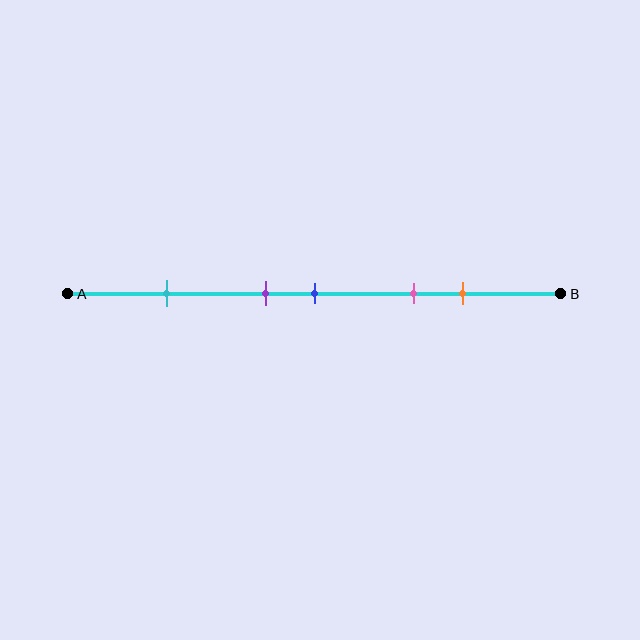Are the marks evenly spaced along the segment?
No, the marks are not evenly spaced.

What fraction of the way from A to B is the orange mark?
The orange mark is approximately 80% (0.8) of the way from A to B.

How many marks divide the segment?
There are 5 marks dividing the segment.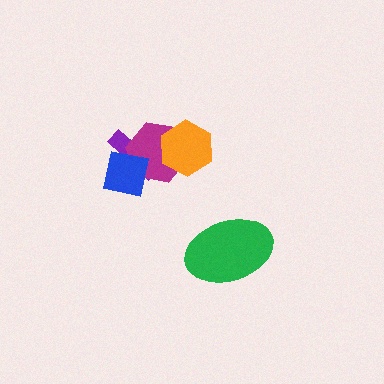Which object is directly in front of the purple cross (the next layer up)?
The magenta hexagon is directly in front of the purple cross.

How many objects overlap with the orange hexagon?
1 object overlaps with the orange hexagon.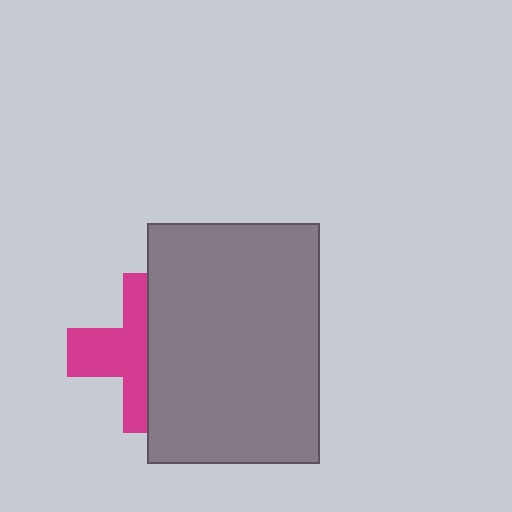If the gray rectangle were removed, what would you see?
You would see the complete magenta cross.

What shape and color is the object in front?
The object in front is a gray rectangle.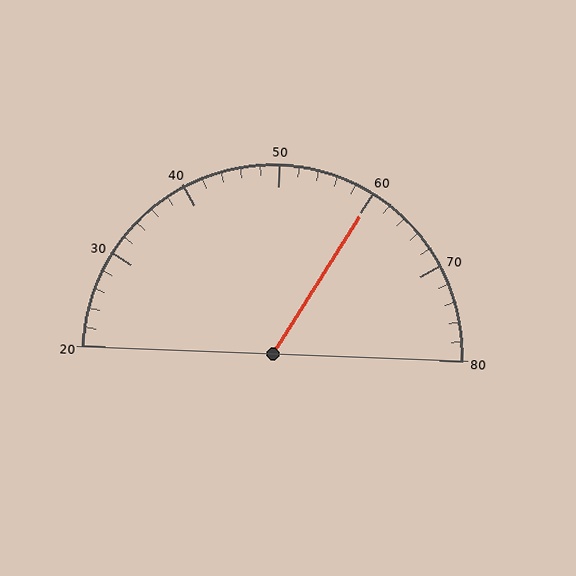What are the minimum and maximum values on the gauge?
The gauge ranges from 20 to 80.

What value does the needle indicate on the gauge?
The needle indicates approximately 60.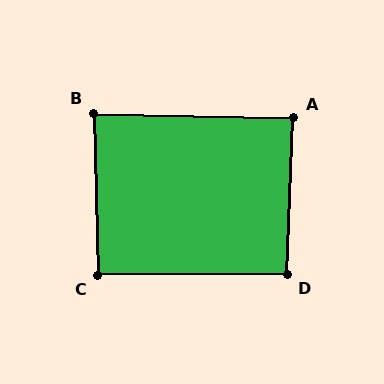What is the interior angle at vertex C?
Approximately 91 degrees (approximately right).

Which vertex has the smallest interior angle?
B, at approximately 87 degrees.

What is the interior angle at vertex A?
Approximately 89 degrees (approximately right).